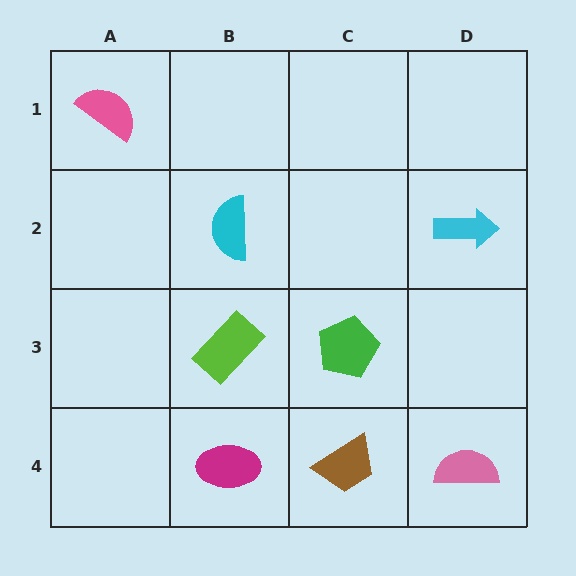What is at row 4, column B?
A magenta ellipse.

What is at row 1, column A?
A pink semicircle.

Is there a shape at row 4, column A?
No, that cell is empty.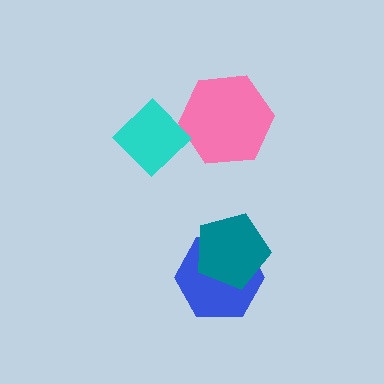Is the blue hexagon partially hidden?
Yes, it is partially covered by another shape.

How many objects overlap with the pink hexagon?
0 objects overlap with the pink hexagon.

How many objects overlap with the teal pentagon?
1 object overlaps with the teal pentagon.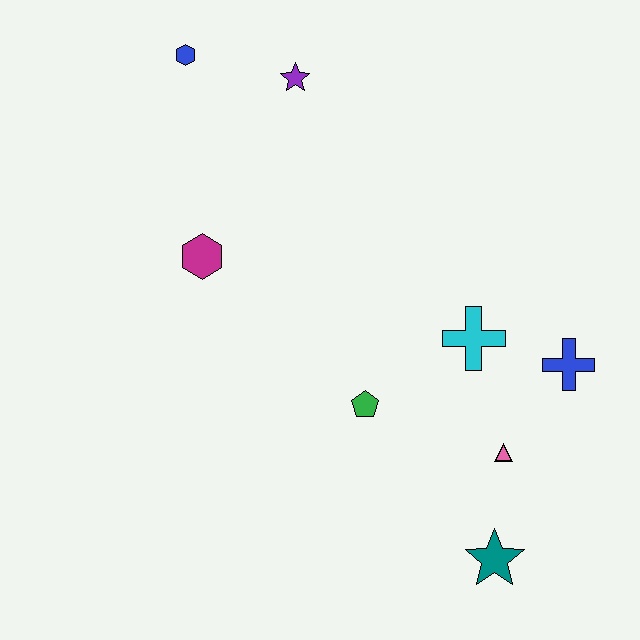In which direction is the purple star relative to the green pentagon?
The purple star is above the green pentagon.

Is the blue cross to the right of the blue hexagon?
Yes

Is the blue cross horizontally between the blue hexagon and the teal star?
No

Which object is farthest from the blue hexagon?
The teal star is farthest from the blue hexagon.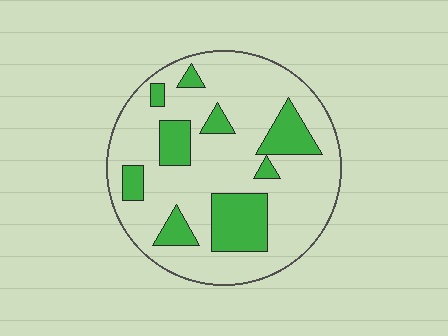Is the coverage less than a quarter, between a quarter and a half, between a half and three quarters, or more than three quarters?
Less than a quarter.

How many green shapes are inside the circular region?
9.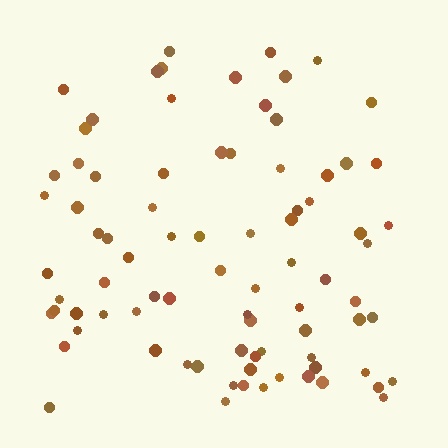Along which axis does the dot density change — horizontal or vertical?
Vertical.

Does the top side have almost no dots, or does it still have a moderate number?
Still a moderate number, just noticeably fewer than the bottom.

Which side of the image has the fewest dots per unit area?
The top.